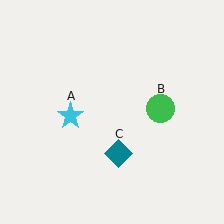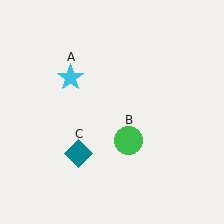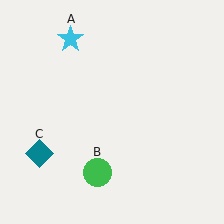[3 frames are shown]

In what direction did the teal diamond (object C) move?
The teal diamond (object C) moved left.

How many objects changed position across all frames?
3 objects changed position: cyan star (object A), green circle (object B), teal diamond (object C).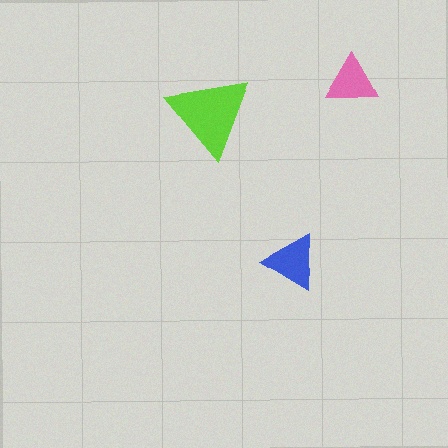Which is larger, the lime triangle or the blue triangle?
The lime one.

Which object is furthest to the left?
The lime triangle is leftmost.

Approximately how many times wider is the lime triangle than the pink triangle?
About 1.5 times wider.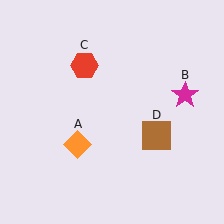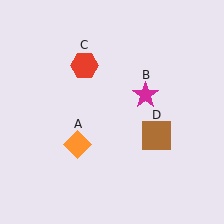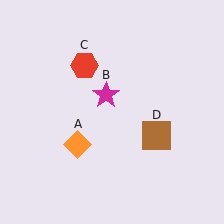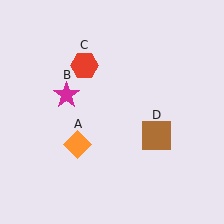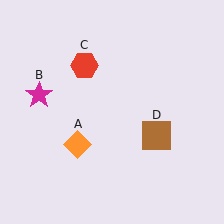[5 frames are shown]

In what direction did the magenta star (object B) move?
The magenta star (object B) moved left.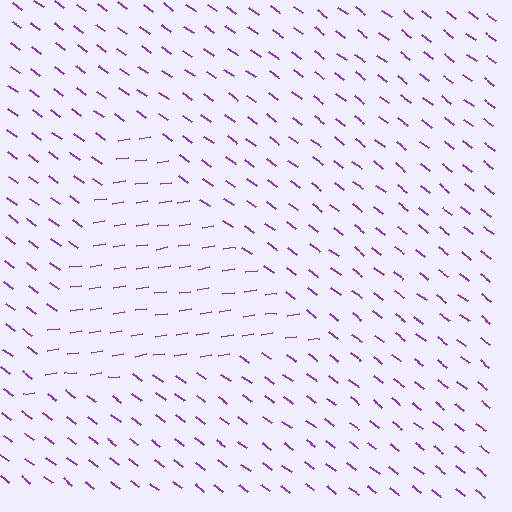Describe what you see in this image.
The image is filled with small purple line segments. A triangle region in the image has lines oriented differently from the surrounding lines, creating a visible texture boundary.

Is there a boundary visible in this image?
Yes, there is a texture boundary formed by a change in line orientation.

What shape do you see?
I see a triangle.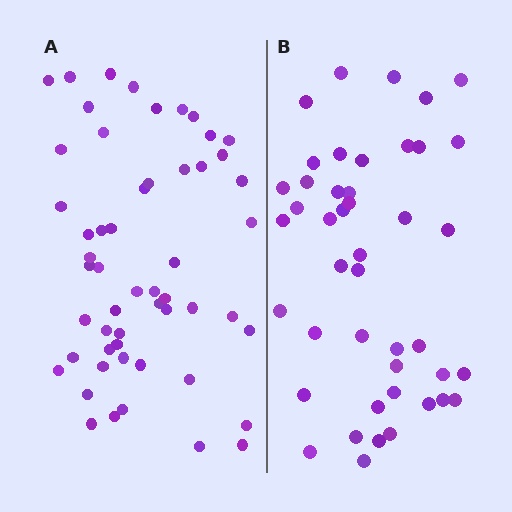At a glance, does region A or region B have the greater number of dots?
Region A (the left region) has more dots.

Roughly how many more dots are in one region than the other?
Region A has roughly 10 or so more dots than region B.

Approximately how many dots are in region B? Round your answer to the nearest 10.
About 40 dots. (The exact count is 44, which rounds to 40.)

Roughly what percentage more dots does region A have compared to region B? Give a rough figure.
About 25% more.